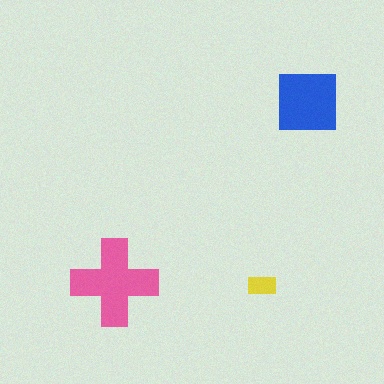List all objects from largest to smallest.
The pink cross, the blue square, the yellow rectangle.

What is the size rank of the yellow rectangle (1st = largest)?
3rd.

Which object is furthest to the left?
The pink cross is leftmost.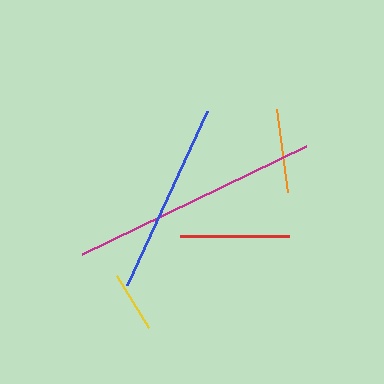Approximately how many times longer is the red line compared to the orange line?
The red line is approximately 1.3 times the length of the orange line.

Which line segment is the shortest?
The yellow line is the shortest at approximately 61 pixels.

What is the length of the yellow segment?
The yellow segment is approximately 61 pixels long.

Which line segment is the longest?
The magenta line is the longest at approximately 248 pixels.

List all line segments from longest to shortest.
From longest to shortest: magenta, blue, red, orange, yellow.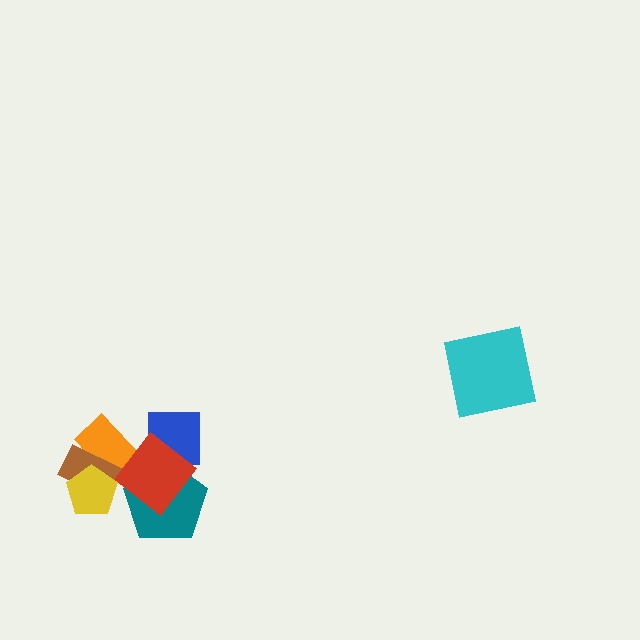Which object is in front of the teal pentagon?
The red diamond is in front of the teal pentagon.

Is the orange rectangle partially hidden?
Yes, it is partially covered by another shape.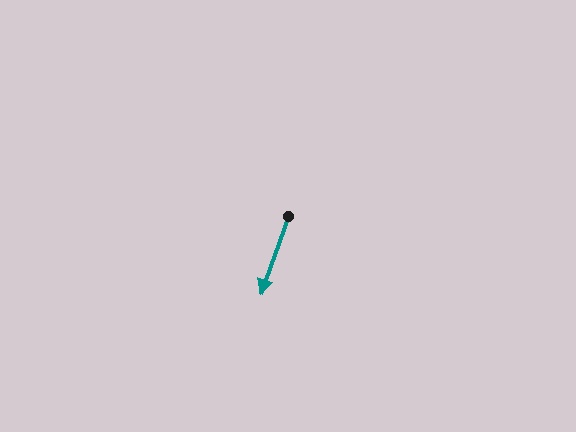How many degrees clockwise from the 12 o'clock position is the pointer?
Approximately 200 degrees.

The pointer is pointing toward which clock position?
Roughly 7 o'clock.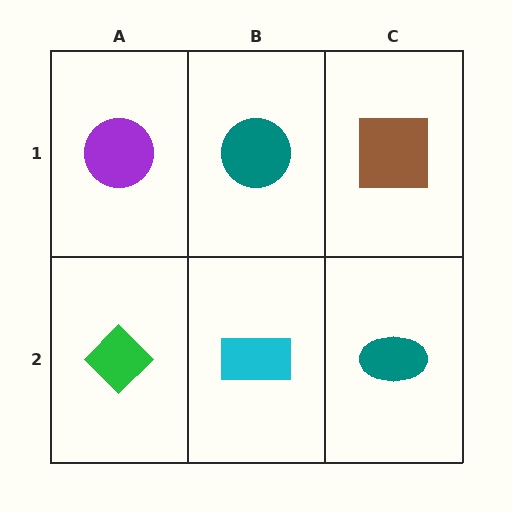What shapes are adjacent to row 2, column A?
A purple circle (row 1, column A), a cyan rectangle (row 2, column B).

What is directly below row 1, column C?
A teal ellipse.